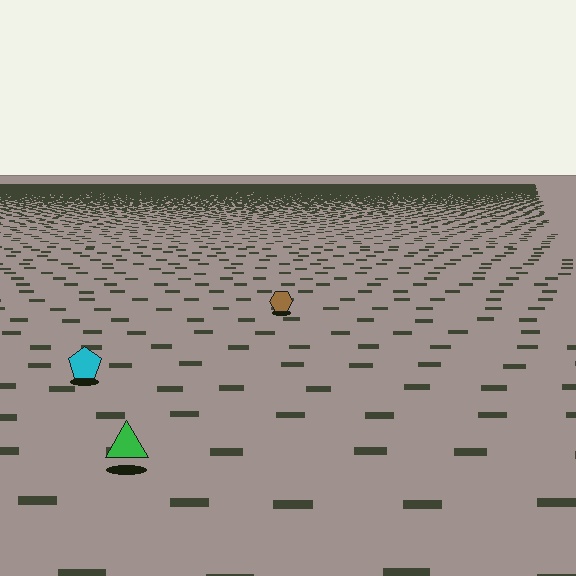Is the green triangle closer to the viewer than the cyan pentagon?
Yes. The green triangle is closer — you can tell from the texture gradient: the ground texture is coarser near it.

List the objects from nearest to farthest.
From nearest to farthest: the green triangle, the cyan pentagon, the brown hexagon.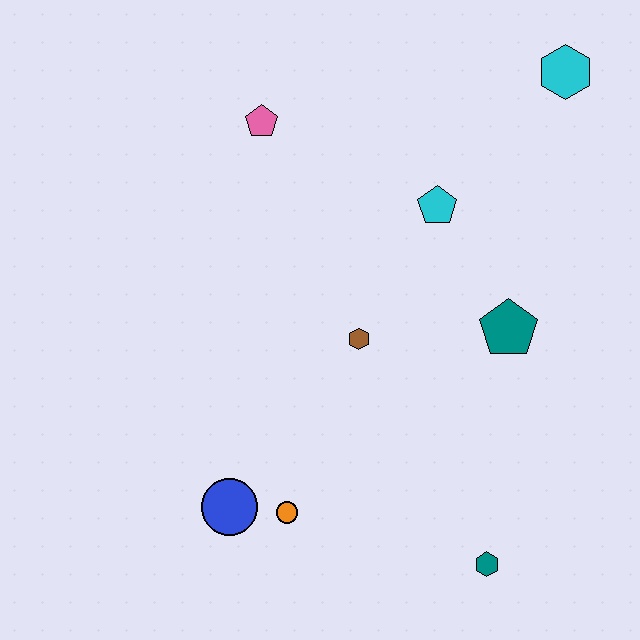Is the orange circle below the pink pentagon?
Yes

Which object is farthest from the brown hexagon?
The cyan hexagon is farthest from the brown hexagon.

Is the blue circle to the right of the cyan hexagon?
No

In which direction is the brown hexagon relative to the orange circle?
The brown hexagon is above the orange circle.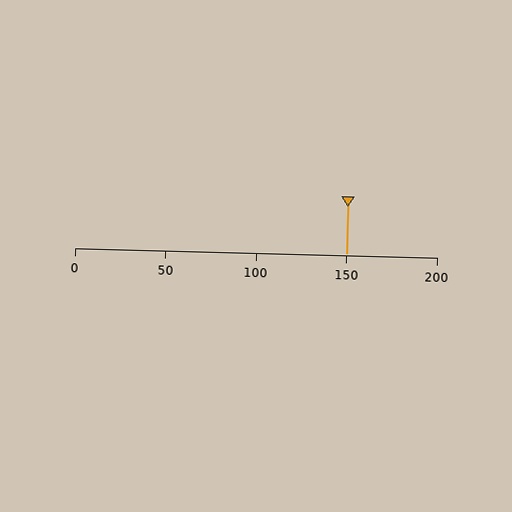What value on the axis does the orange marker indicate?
The marker indicates approximately 150.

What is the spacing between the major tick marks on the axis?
The major ticks are spaced 50 apart.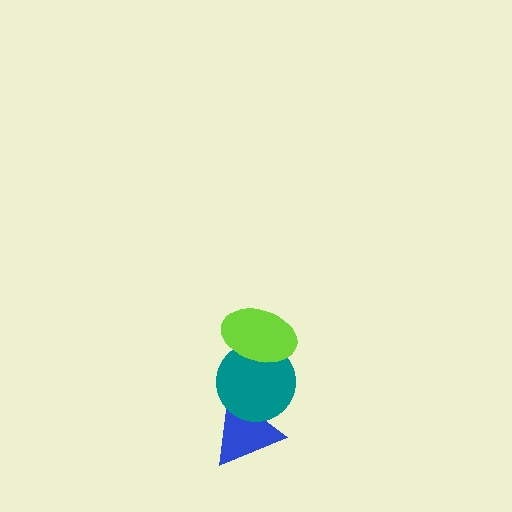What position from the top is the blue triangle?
The blue triangle is 3rd from the top.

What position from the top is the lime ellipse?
The lime ellipse is 1st from the top.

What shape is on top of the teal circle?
The lime ellipse is on top of the teal circle.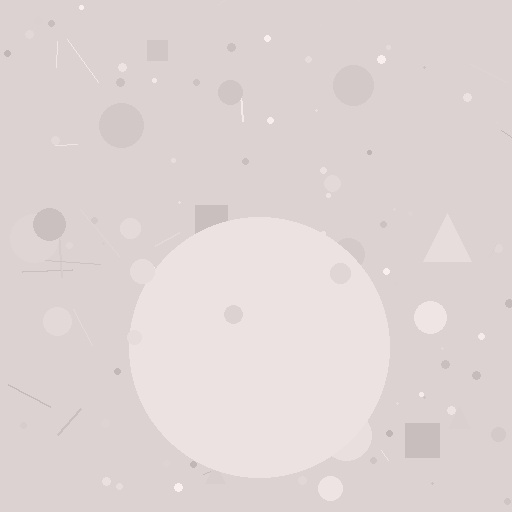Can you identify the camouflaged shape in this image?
The camouflaged shape is a circle.